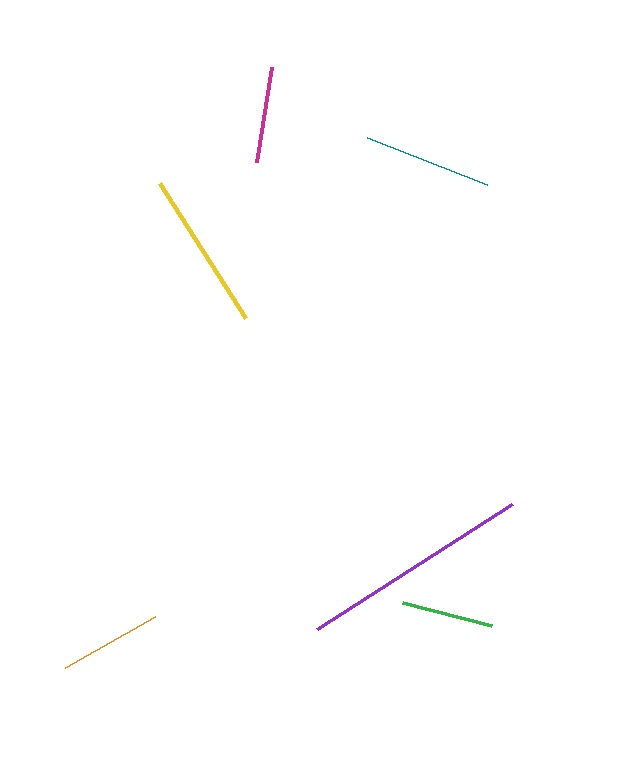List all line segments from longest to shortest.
From longest to shortest: purple, yellow, teal, orange, magenta, green.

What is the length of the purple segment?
The purple segment is approximately 231 pixels long.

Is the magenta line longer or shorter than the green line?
The magenta line is longer than the green line.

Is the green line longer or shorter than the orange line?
The orange line is longer than the green line.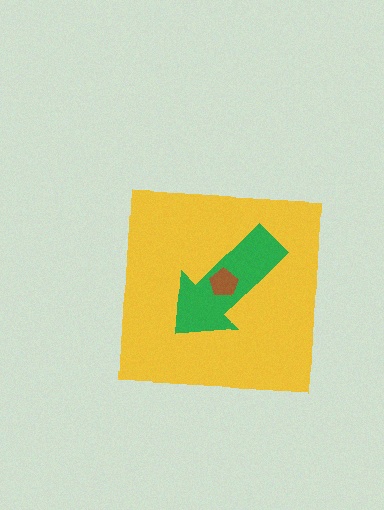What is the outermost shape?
The yellow square.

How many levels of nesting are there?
3.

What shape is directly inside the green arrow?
The brown pentagon.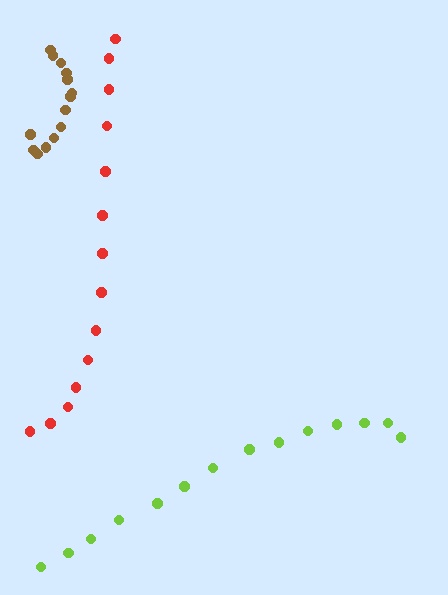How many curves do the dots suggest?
There are 3 distinct paths.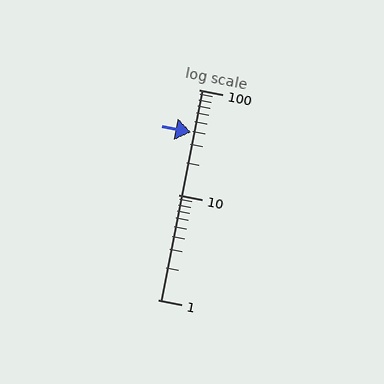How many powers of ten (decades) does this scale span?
The scale spans 2 decades, from 1 to 100.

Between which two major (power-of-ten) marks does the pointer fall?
The pointer is between 10 and 100.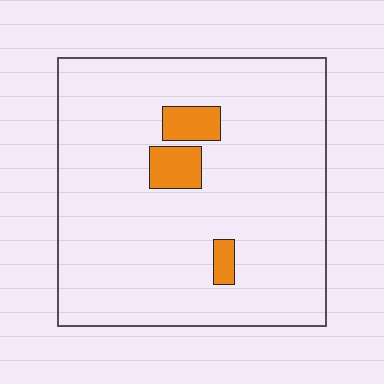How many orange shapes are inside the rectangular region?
3.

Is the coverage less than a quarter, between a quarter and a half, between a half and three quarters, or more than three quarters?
Less than a quarter.